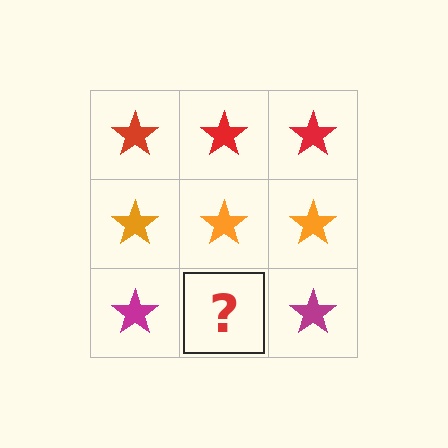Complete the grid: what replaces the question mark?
The question mark should be replaced with a magenta star.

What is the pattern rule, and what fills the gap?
The rule is that each row has a consistent color. The gap should be filled with a magenta star.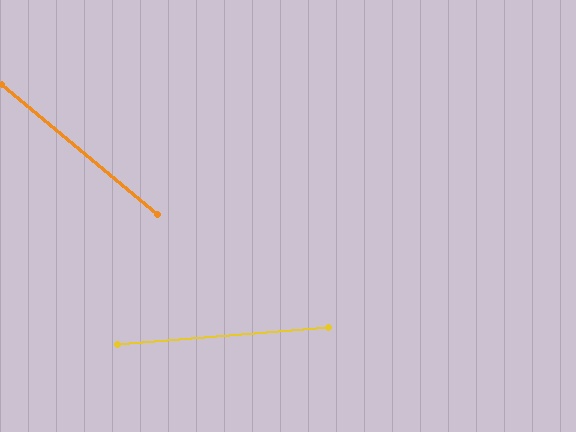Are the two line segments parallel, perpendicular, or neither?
Neither parallel nor perpendicular — they differ by about 44°.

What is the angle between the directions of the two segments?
Approximately 44 degrees.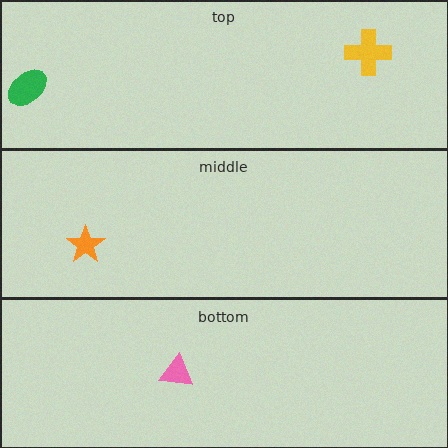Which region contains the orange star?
The middle region.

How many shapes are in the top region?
2.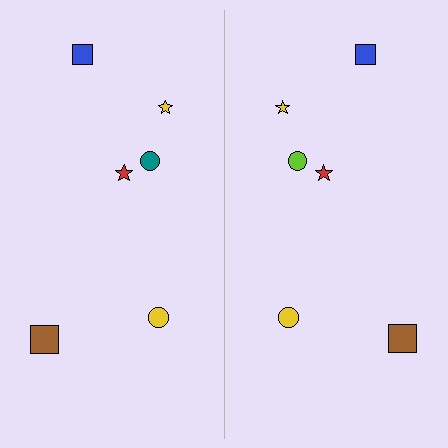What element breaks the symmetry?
The lime circle on the right side breaks the symmetry — its mirror counterpart is teal.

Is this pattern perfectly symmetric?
No, the pattern is not perfectly symmetric. The lime circle on the right side breaks the symmetry — its mirror counterpart is teal.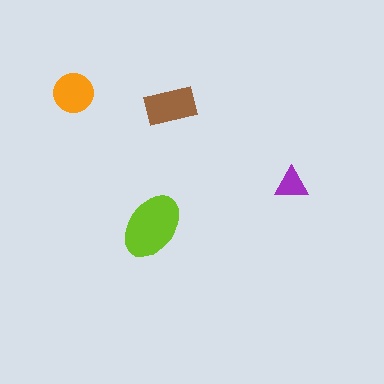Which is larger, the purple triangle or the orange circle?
The orange circle.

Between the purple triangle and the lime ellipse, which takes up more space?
The lime ellipse.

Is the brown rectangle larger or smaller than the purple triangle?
Larger.